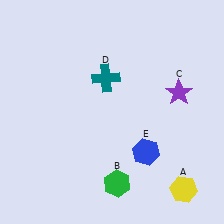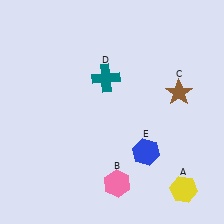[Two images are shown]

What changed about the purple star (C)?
In Image 1, C is purple. In Image 2, it changed to brown.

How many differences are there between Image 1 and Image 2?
There are 2 differences between the two images.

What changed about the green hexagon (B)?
In Image 1, B is green. In Image 2, it changed to pink.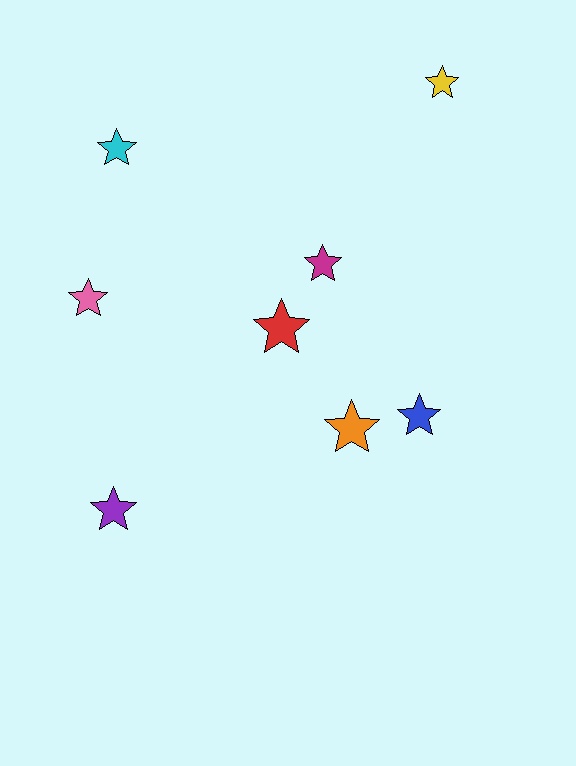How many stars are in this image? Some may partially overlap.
There are 8 stars.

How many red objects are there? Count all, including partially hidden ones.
There is 1 red object.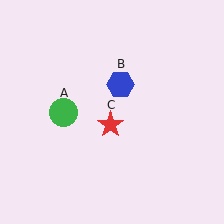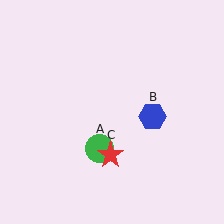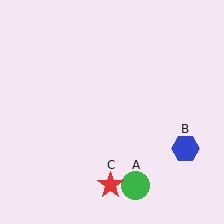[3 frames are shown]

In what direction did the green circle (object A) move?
The green circle (object A) moved down and to the right.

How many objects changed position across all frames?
3 objects changed position: green circle (object A), blue hexagon (object B), red star (object C).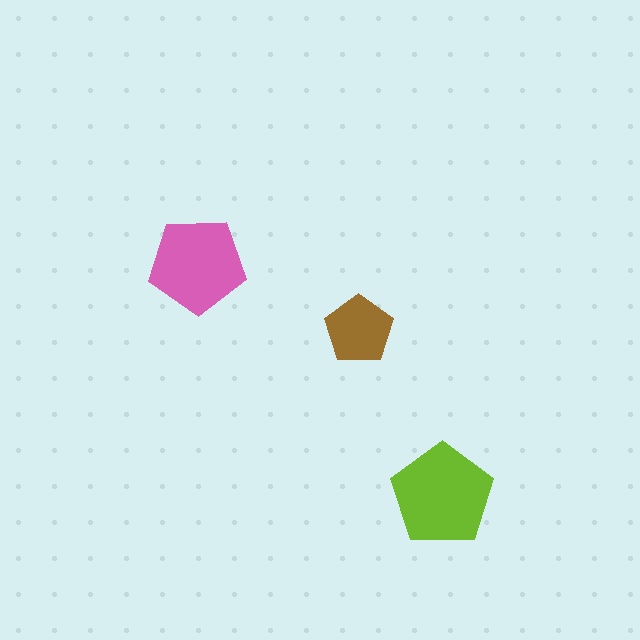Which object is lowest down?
The lime pentagon is bottommost.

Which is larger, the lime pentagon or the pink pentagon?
The lime one.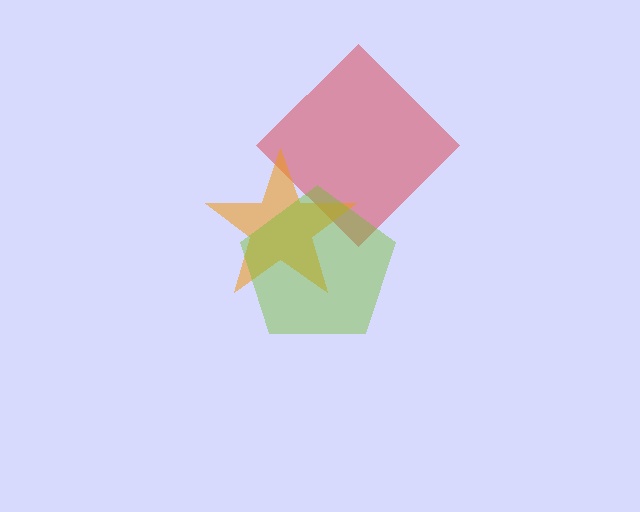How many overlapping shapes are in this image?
There are 3 overlapping shapes in the image.